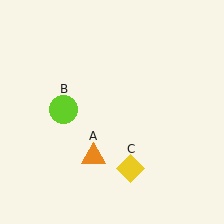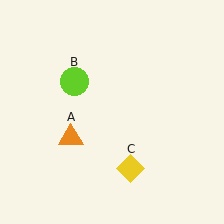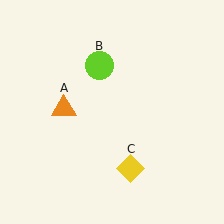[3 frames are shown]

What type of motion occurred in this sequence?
The orange triangle (object A), lime circle (object B) rotated clockwise around the center of the scene.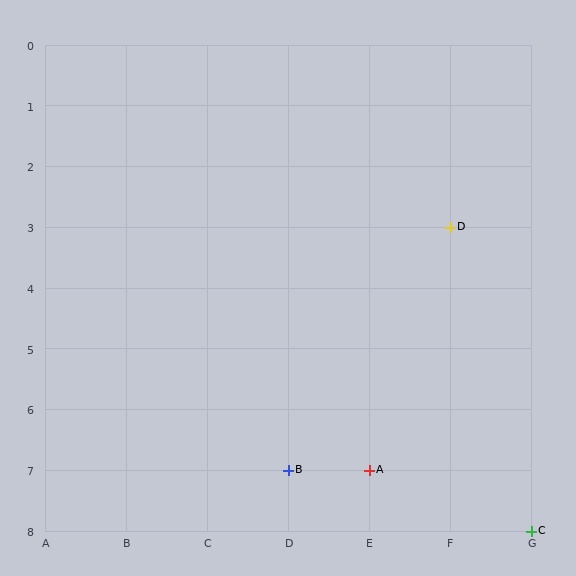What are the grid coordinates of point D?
Point D is at grid coordinates (F, 3).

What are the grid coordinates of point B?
Point B is at grid coordinates (D, 7).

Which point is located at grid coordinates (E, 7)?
Point A is at (E, 7).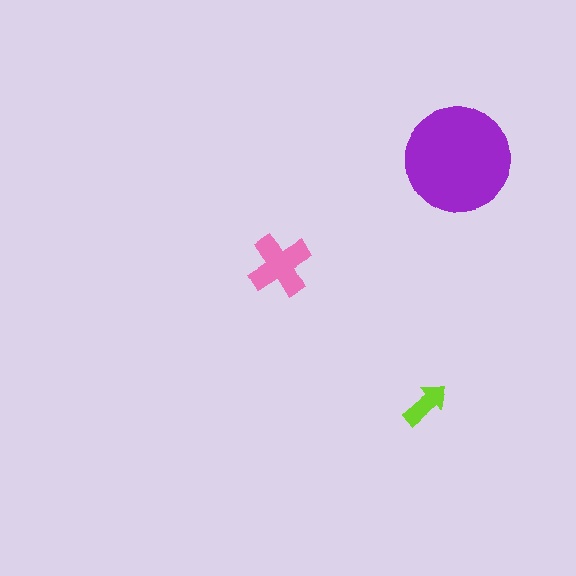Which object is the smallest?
The lime arrow.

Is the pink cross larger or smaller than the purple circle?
Smaller.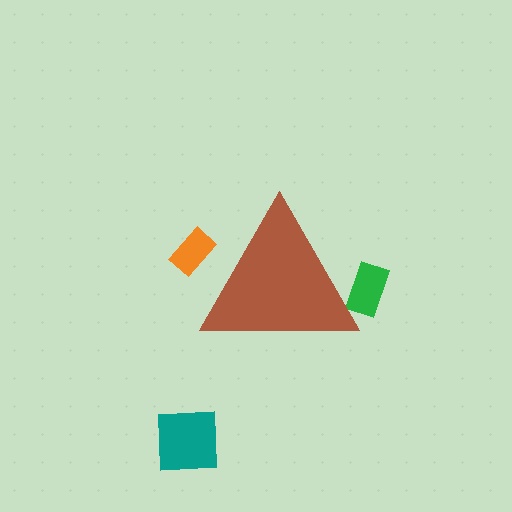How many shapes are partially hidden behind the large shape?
2 shapes are partially hidden.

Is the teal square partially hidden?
No, the teal square is fully visible.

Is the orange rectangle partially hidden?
Yes, the orange rectangle is partially hidden behind the brown triangle.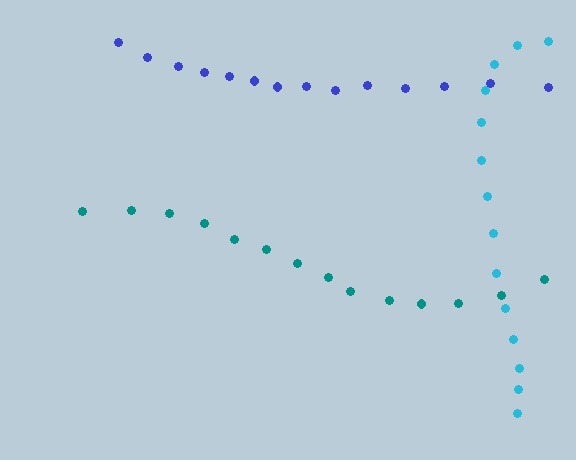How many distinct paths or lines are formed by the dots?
There are 3 distinct paths.